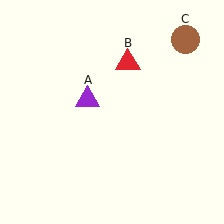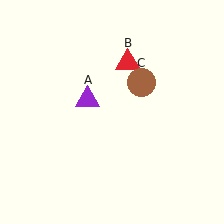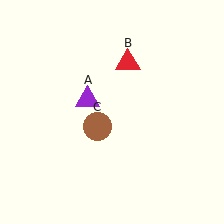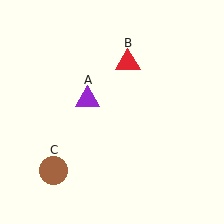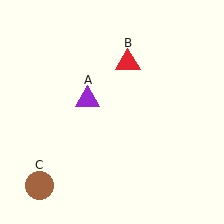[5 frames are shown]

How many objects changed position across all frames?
1 object changed position: brown circle (object C).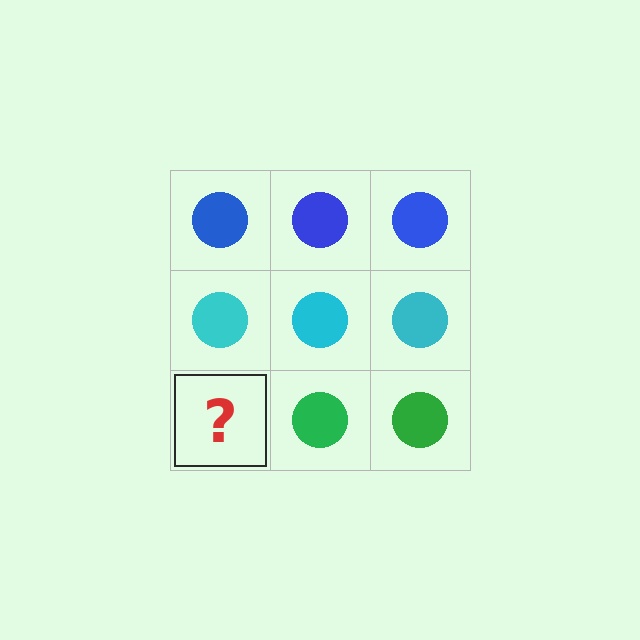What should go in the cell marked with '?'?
The missing cell should contain a green circle.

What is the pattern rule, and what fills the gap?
The rule is that each row has a consistent color. The gap should be filled with a green circle.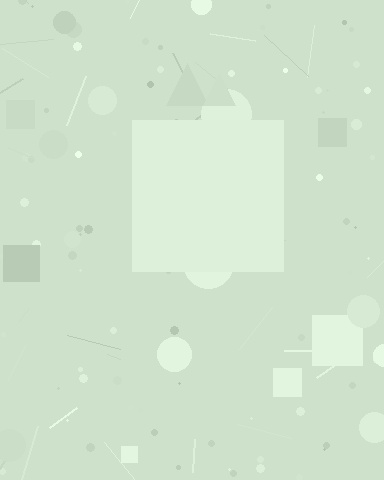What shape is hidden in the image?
A square is hidden in the image.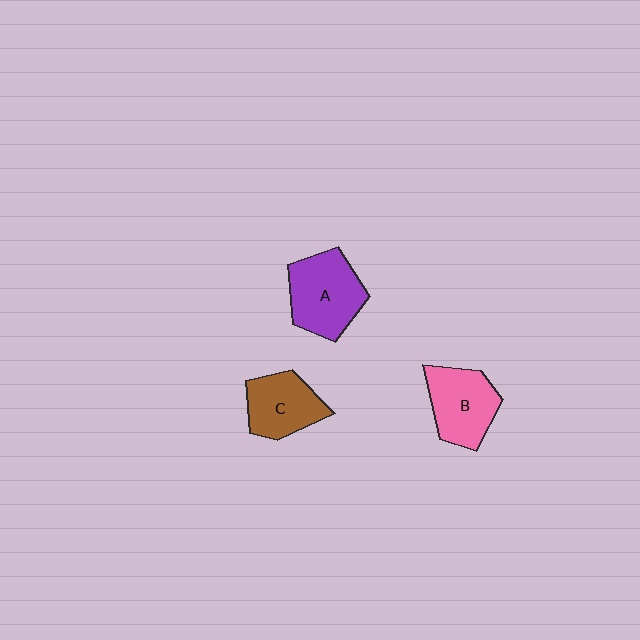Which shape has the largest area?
Shape A (purple).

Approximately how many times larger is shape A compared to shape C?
Approximately 1.3 times.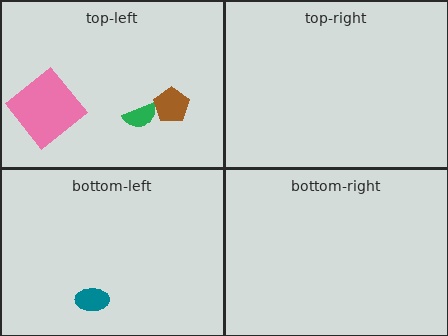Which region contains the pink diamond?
The top-left region.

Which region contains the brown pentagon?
The top-left region.